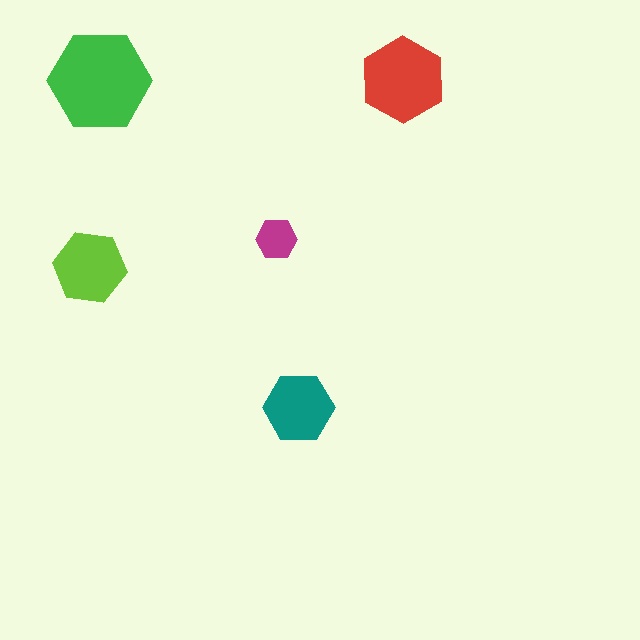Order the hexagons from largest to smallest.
the green one, the red one, the lime one, the teal one, the magenta one.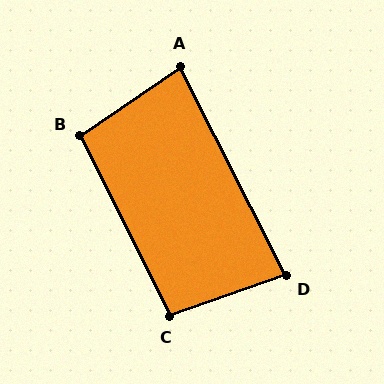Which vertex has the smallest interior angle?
D, at approximately 82 degrees.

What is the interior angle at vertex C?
Approximately 97 degrees (obtuse).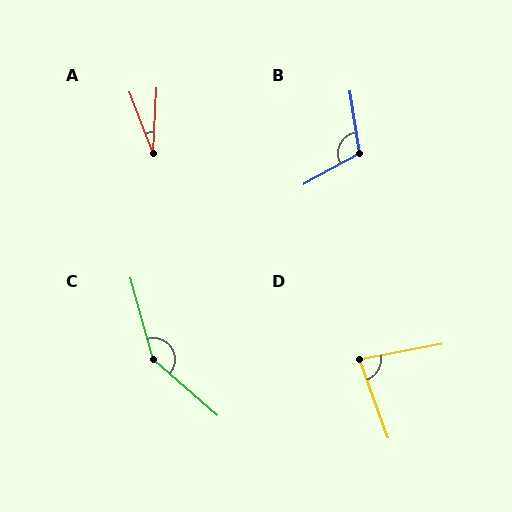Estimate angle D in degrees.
Approximately 80 degrees.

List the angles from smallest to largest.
A (24°), D (80°), B (111°), C (146°).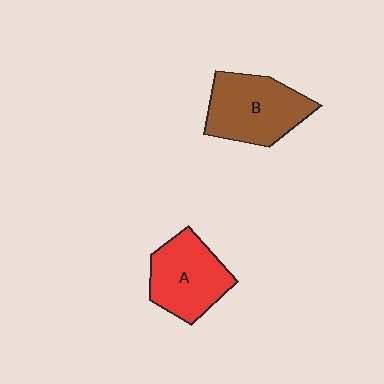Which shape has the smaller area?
Shape A (red).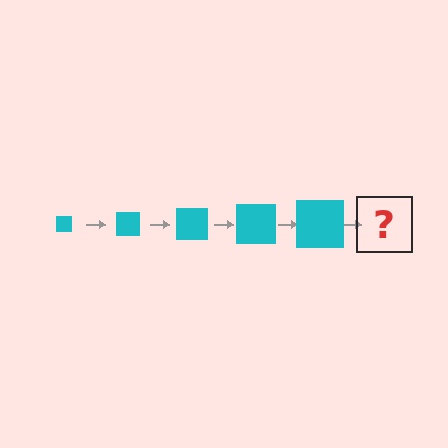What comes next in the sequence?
The next element should be a cyan square, larger than the previous one.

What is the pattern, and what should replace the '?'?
The pattern is that the square gets progressively larger each step. The '?' should be a cyan square, larger than the previous one.